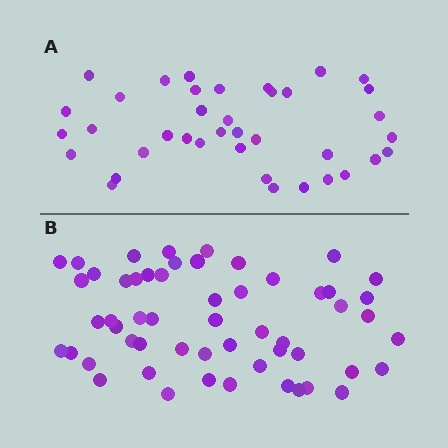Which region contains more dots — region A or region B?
Region B (the bottom region) has more dots.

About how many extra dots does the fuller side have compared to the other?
Region B has approximately 15 more dots than region A.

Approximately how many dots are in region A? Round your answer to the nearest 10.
About 40 dots. (The exact count is 38, which rounds to 40.)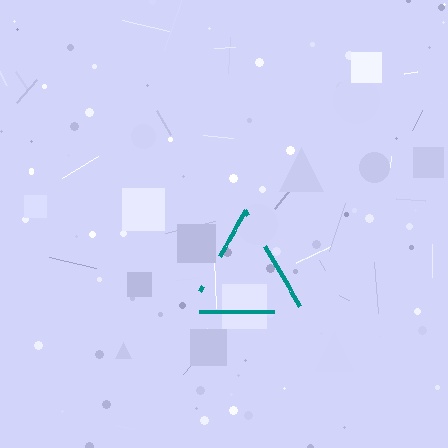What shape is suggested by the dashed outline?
The dashed outline suggests a triangle.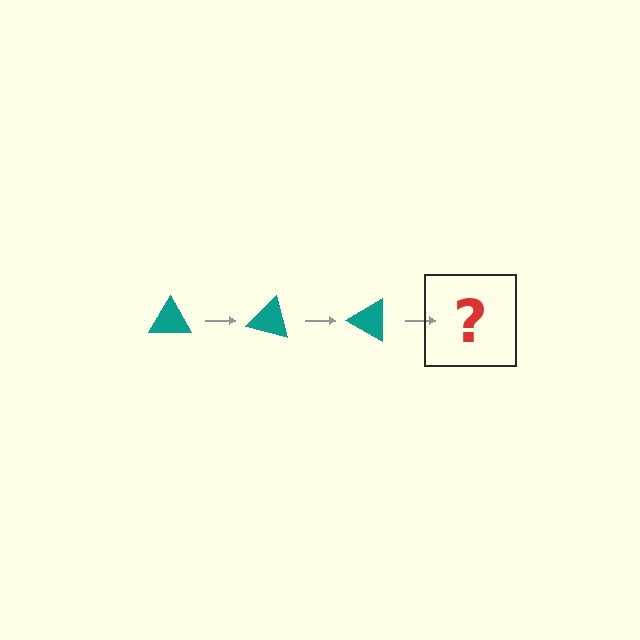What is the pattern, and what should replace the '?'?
The pattern is that the triangle rotates 15 degrees each step. The '?' should be a teal triangle rotated 45 degrees.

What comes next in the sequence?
The next element should be a teal triangle rotated 45 degrees.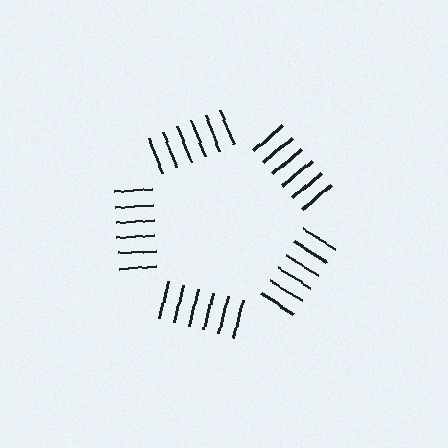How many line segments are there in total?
30 — 6 along each of the 5 edges.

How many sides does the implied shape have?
5 sides — the line-ends trace a pentagon.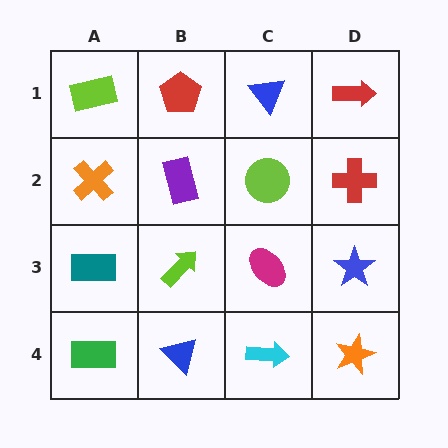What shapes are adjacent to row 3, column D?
A red cross (row 2, column D), an orange star (row 4, column D), a magenta ellipse (row 3, column C).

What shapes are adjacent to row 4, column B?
A lime arrow (row 3, column B), a green rectangle (row 4, column A), a cyan arrow (row 4, column C).